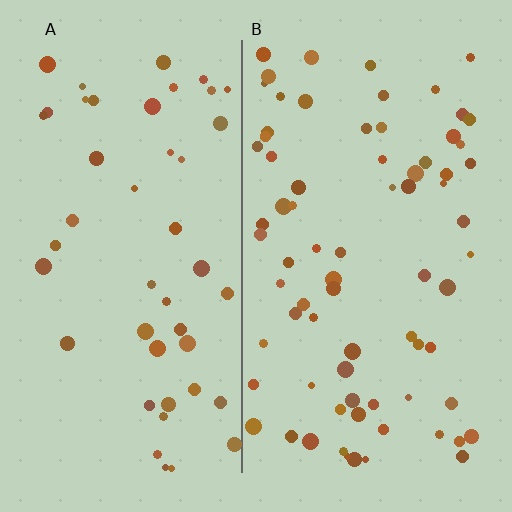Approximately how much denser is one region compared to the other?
Approximately 1.6× — region B over region A.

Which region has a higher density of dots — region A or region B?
B (the right).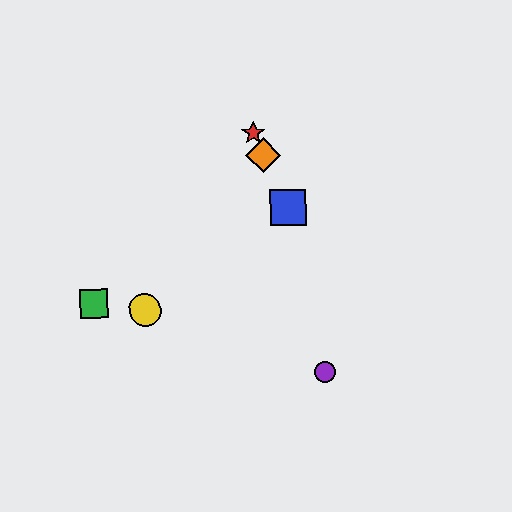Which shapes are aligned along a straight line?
The red star, the blue square, the orange diamond are aligned along a straight line.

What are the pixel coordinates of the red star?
The red star is at (253, 133).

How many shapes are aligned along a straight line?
3 shapes (the red star, the blue square, the orange diamond) are aligned along a straight line.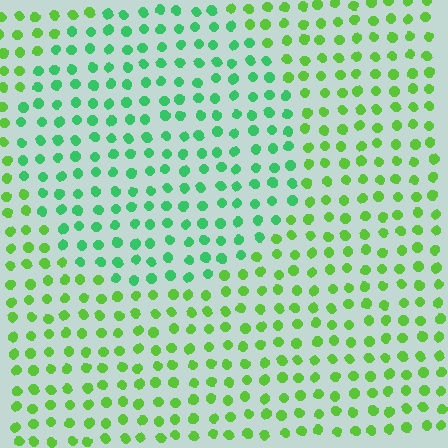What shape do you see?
I see a circle.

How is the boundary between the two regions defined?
The boundary is defined purely by a slight shift in hue (about 35 degrees). Spacing, size, and orientation are identical on both sides.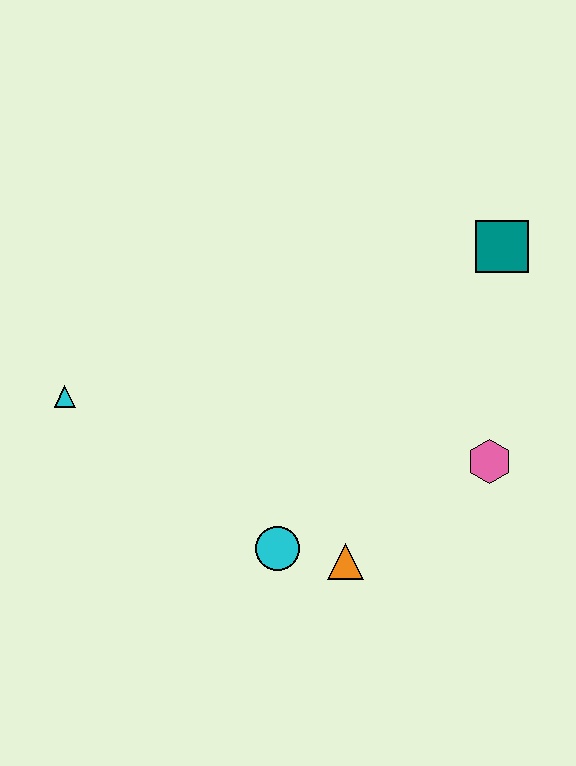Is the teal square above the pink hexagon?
Yes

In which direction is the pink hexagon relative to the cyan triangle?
The pink hexagon is to the right of the cyan triangle.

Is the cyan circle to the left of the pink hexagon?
Yes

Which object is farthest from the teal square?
The cyan triangle is farthest from the teal square.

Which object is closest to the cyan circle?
The orange triangle is closest to the cyan circle.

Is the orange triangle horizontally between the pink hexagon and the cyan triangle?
Yes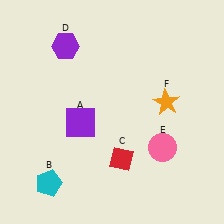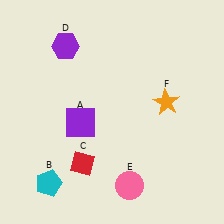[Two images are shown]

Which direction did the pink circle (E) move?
The pink circle (E) moved down.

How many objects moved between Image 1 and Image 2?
2 objects moved between the two images.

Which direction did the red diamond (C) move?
The red diamond (C) moved left.